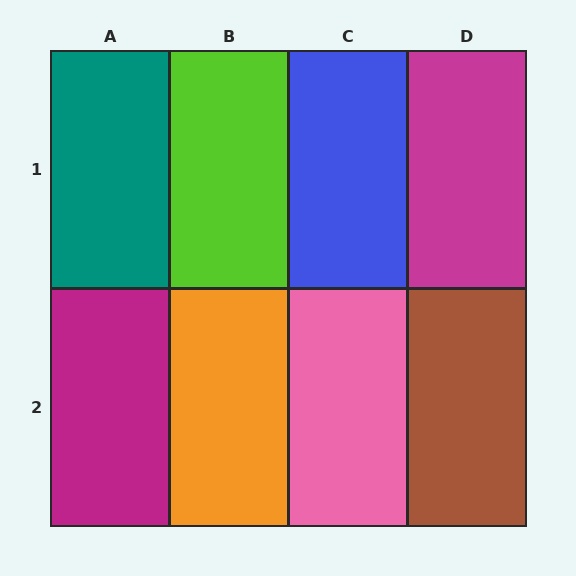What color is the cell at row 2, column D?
Brown.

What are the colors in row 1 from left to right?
Teal, lime, blue, magenta.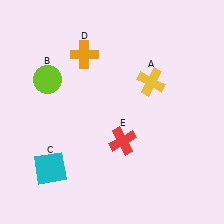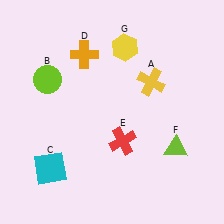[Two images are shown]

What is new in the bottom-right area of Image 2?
A lime triangle (F) was added in the bottom-right area of Image 2.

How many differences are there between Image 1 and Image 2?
There are 2 differences between the two images.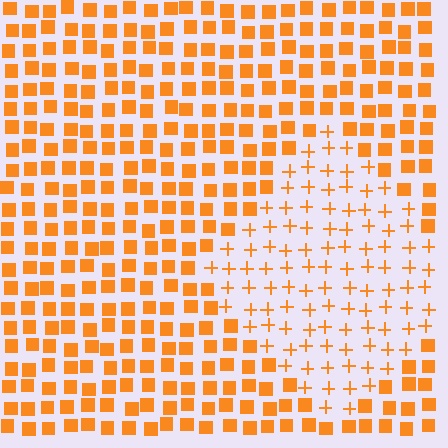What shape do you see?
I see a diamond.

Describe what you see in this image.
The image is filled with small orange elements arranged in a uniform grid. A diamond-shaped region contains plus signs, while the surrounding area contains squares. The boundary is defined purely by the change in element shape.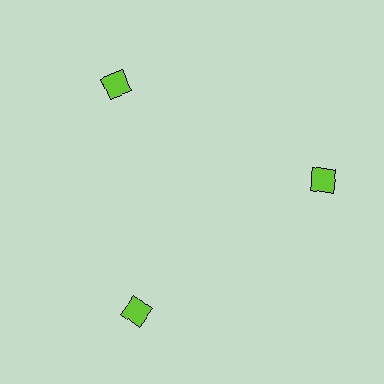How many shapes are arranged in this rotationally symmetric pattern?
There are 3 shapes, arranged in 3 groups of 1.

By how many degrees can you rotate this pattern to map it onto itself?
The pattern maps onto itself every 120 degrees of rotation.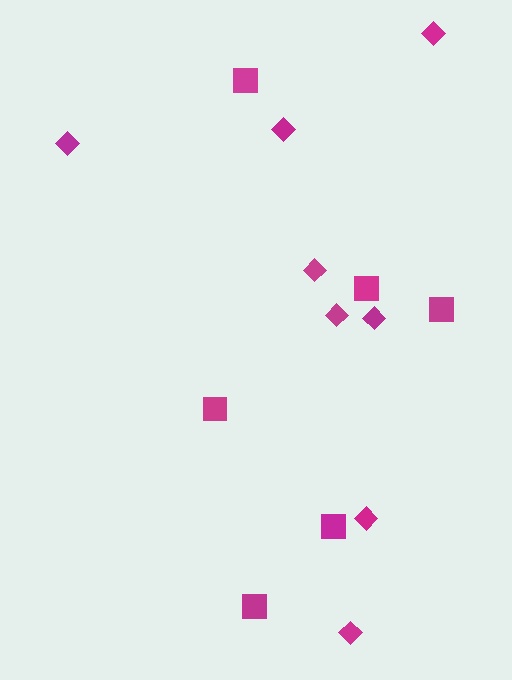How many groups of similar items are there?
There are 2 groups: one group of diamonds (8) and one group of squares (6).